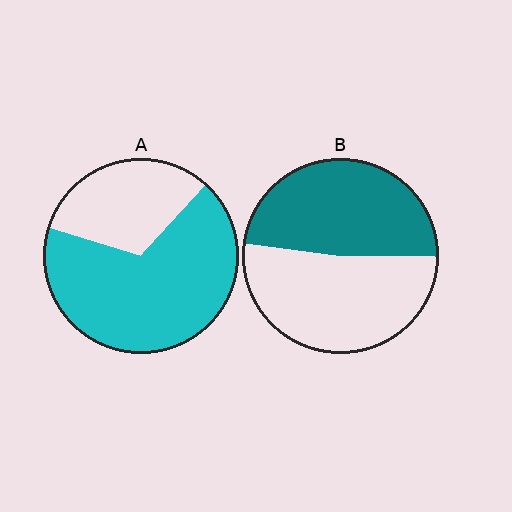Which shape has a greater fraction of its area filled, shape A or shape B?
Shape A.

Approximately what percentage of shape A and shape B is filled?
A is approximately 70% and B is approximately 50%.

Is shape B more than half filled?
Roughly half.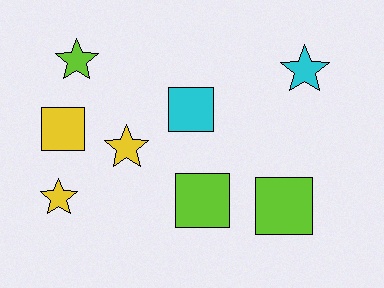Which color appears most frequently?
Lime, with 3 objects.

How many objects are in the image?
There are 8 objects.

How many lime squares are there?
There are 2 lime squares.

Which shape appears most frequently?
Square, with 4 objects.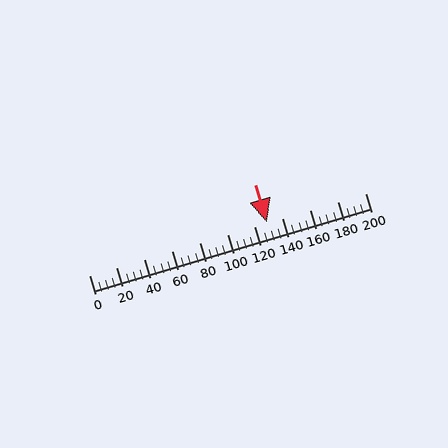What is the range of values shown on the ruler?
The ruler shows values from 0 to 200.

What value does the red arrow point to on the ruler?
The red arrow points to approximately 129.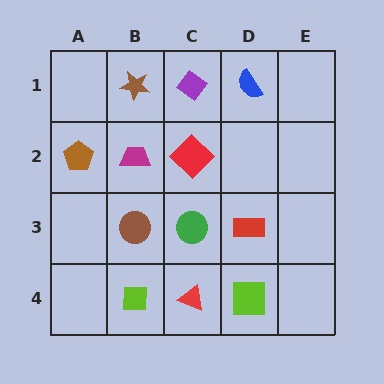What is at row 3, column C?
A green circle.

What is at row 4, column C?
A red triangle.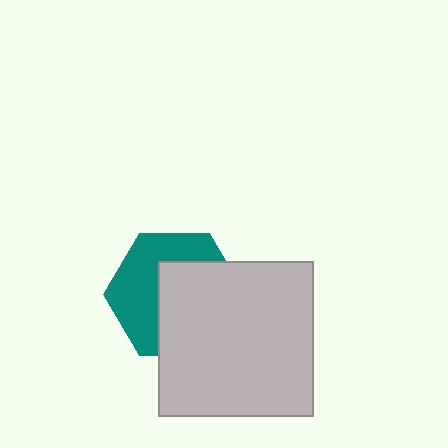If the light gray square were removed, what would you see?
You would see the complete teal hexagon.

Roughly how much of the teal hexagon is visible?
About half of it is visible (roughly 47%).